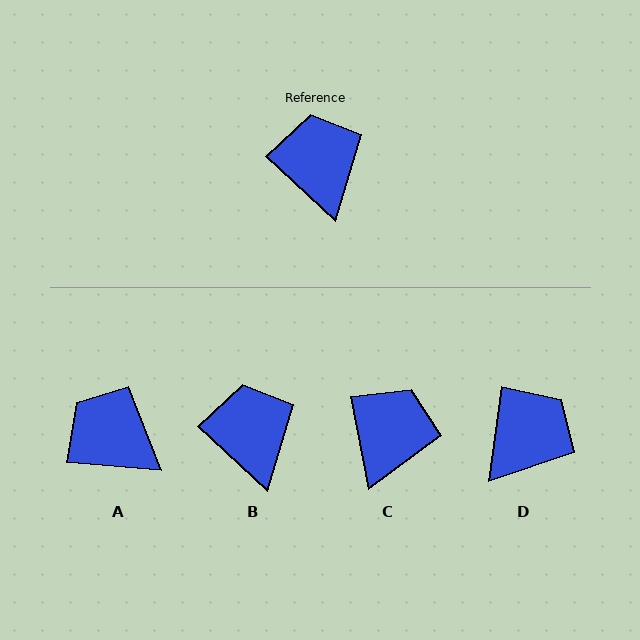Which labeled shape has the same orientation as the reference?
B.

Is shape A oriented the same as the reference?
No, it is off by about 38 degrees.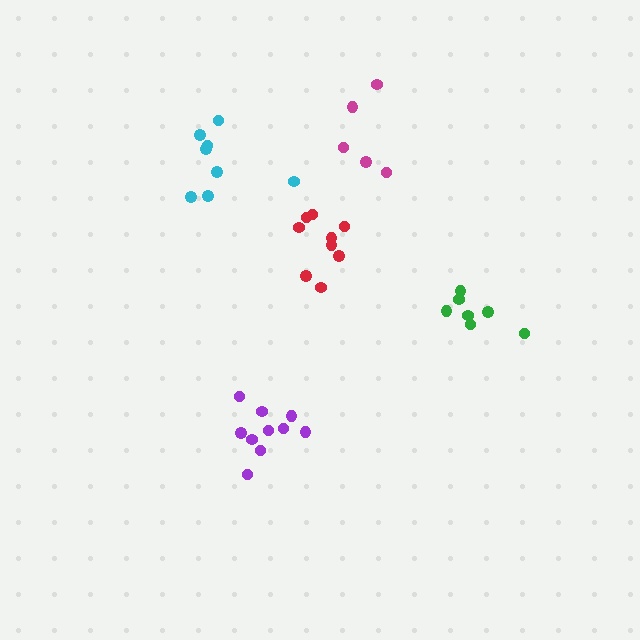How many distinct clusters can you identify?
There are 5 distinct clusters.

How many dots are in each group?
Group 1: 8 dots, Group 2: 10 dots, Group 3: 5 dots, Group 4: 7 dots, Group 5: 9 dots (39 total).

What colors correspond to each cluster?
The clusters are colored: cyan, purple, magenta, green, red.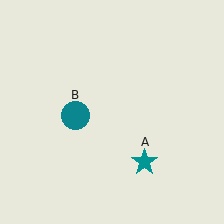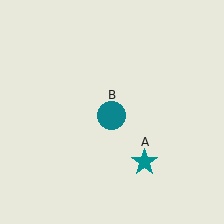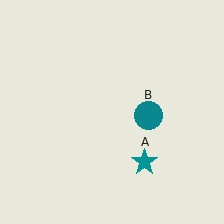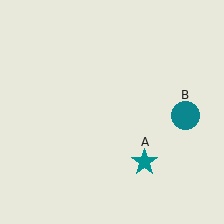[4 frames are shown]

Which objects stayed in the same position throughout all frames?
Teal star (object A) remained stationary.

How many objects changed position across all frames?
1 object changed position: teal circle (object B).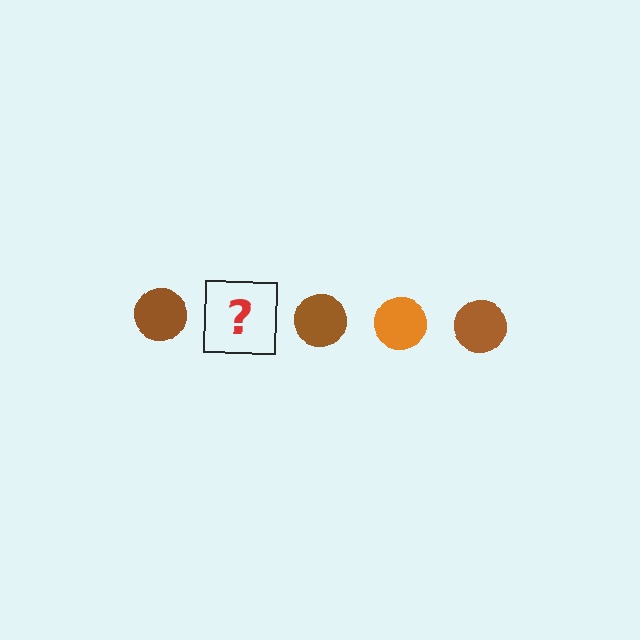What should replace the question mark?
The question mark should be replaced with an orange circle.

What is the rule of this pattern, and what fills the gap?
The rule is that the pattern cycles through brown, orange circles. The gap should be filled with an orange circle.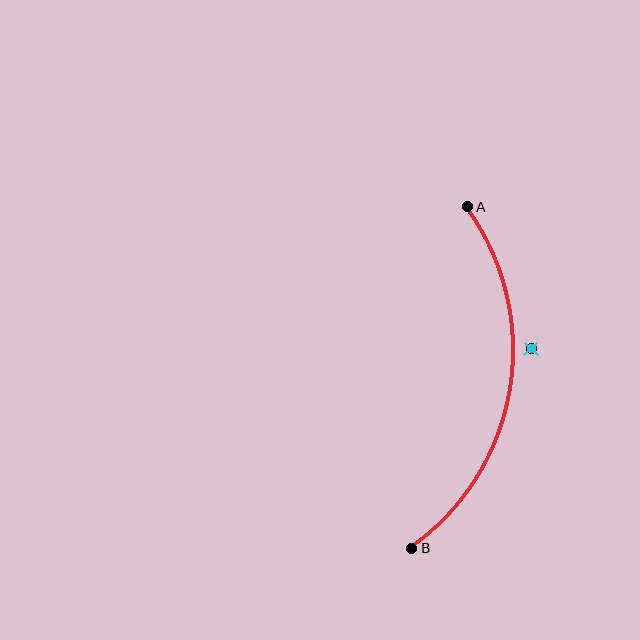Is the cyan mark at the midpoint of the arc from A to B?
No — the cyan mark does not lie on the arc at all. It sits slightly outside the curve.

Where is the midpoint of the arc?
The arc midpoint is the point on the curve farthest from the straight line joining A and B. It sits to the right of that line.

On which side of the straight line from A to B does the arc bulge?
The arc bulges to the right of the straight line connecting A and B.